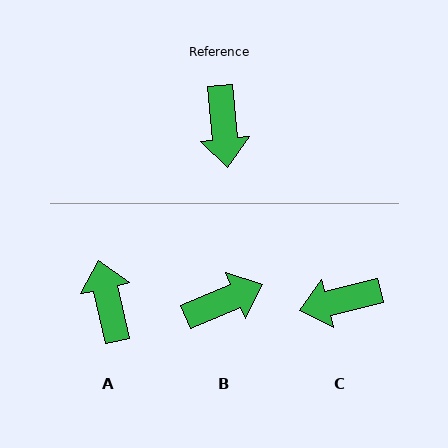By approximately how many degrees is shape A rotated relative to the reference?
Approximately 172 degrees clockwise.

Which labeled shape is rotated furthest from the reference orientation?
A, about 172 degrees away.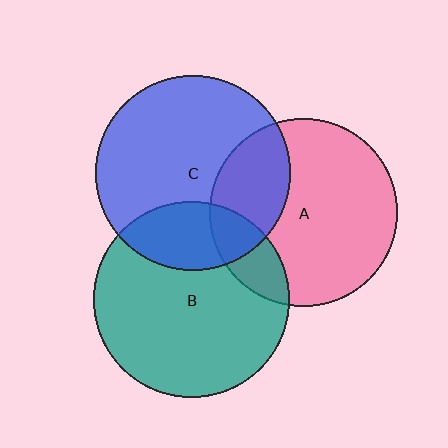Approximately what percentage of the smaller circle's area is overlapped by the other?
Approximately 25%.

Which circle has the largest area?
Circle B (teal).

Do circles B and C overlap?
Yes.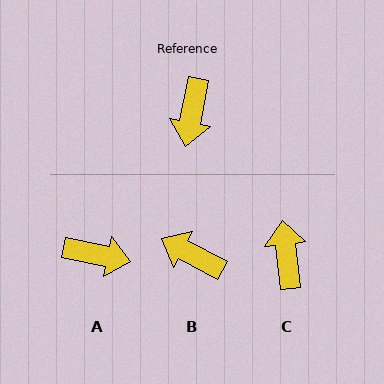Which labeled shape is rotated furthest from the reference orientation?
C, about 163 degrees away.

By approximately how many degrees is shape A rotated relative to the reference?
Approximately 89 degrees counter-clockwise.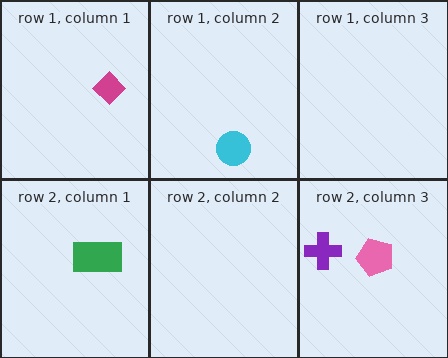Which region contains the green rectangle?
The row 2, column 1 region.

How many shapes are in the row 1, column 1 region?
1.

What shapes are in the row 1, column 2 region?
The cyan circle.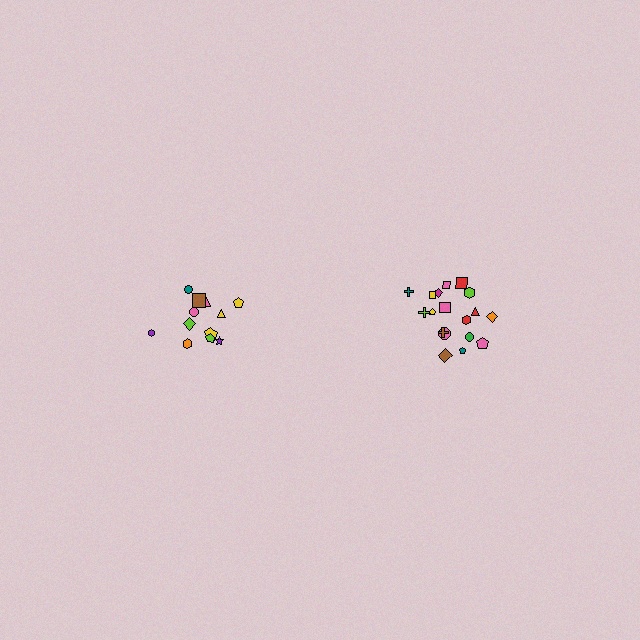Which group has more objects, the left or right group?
The right group.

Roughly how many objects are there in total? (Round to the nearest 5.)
Roughly 30 objects in total.